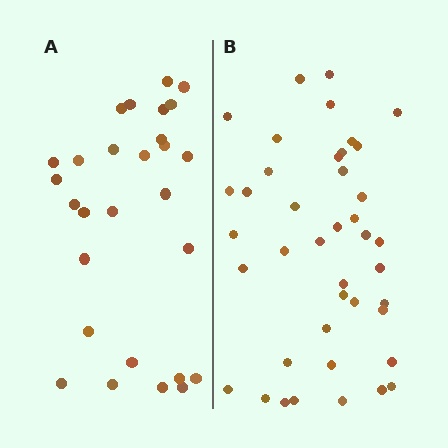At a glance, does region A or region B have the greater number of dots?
Region B (the right region) has more dots.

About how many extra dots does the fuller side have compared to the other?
Region B has approximately 15 more dots than region A.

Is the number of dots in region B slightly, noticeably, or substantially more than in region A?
Region B has substantially more. The ratio is roughly 1.5 to 1.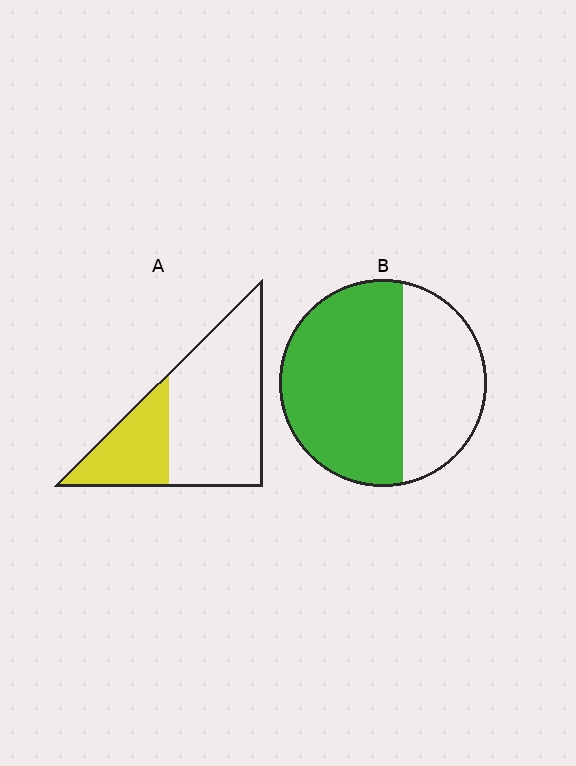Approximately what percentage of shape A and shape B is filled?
A is approximately 30% and B is approximately 60%.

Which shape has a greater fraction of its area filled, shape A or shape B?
Shape B.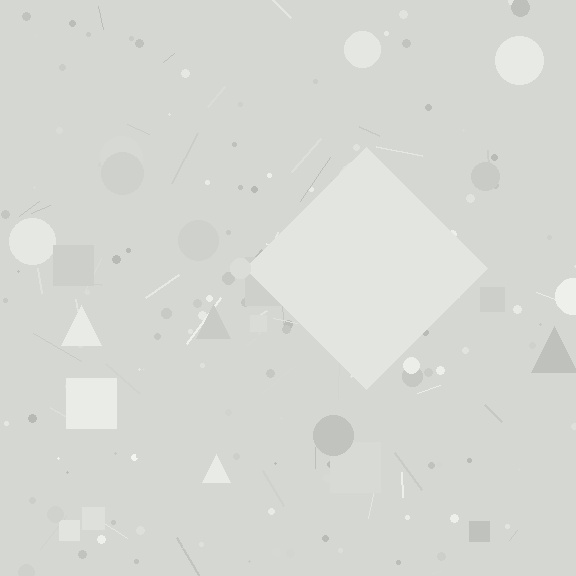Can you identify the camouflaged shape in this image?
The camouflaged shape is a diamond.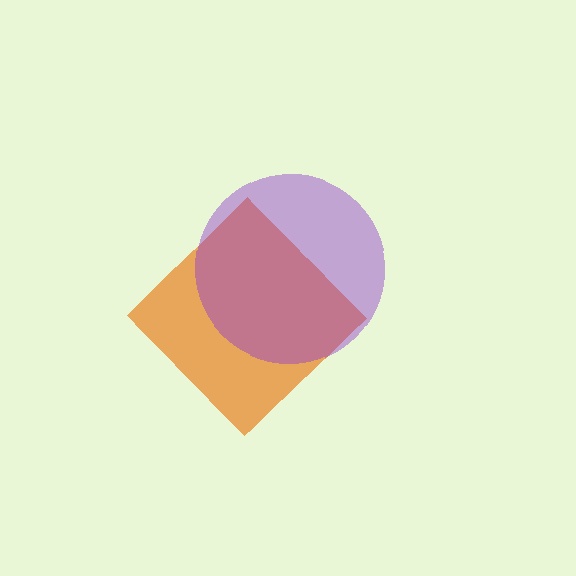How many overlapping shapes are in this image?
There are 2 overlapping shapes in the image.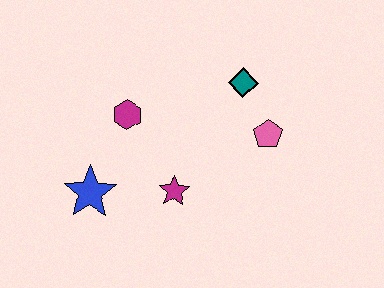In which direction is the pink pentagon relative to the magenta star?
The pink pentagon is to the right of the magenta star.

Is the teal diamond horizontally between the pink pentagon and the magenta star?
Yes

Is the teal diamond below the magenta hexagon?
No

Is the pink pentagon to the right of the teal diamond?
Yes